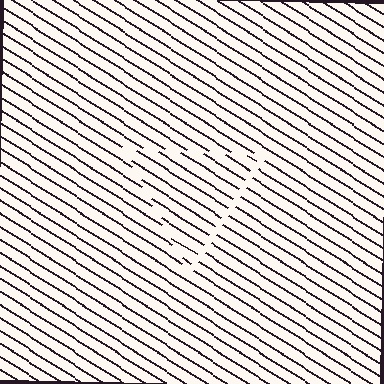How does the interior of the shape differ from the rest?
The interior of the shape contains the same grating, shifted by half a period — the contour is defined by the phase discontinuity where line-ends from the inner and outer gratings abut.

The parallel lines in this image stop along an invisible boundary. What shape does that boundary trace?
An illusory triangle. The interior of the shape contains the same grating, shifted by half a period — the contour is defined by the phase discontinuity where line-ends from the inner and outer gratings abut.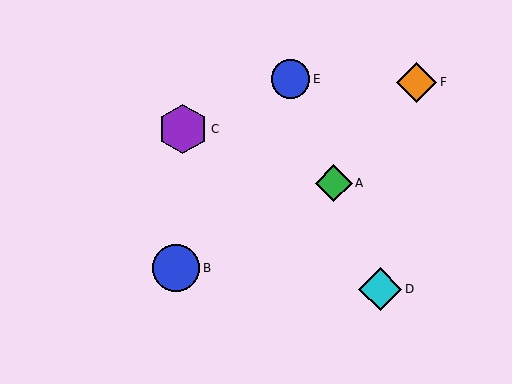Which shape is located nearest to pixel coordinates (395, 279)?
The cyan diamond (labeled D) at (380, 289) is nearest to that location.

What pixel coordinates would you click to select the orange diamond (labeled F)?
Click at (417, 82) to select the orange diamond F.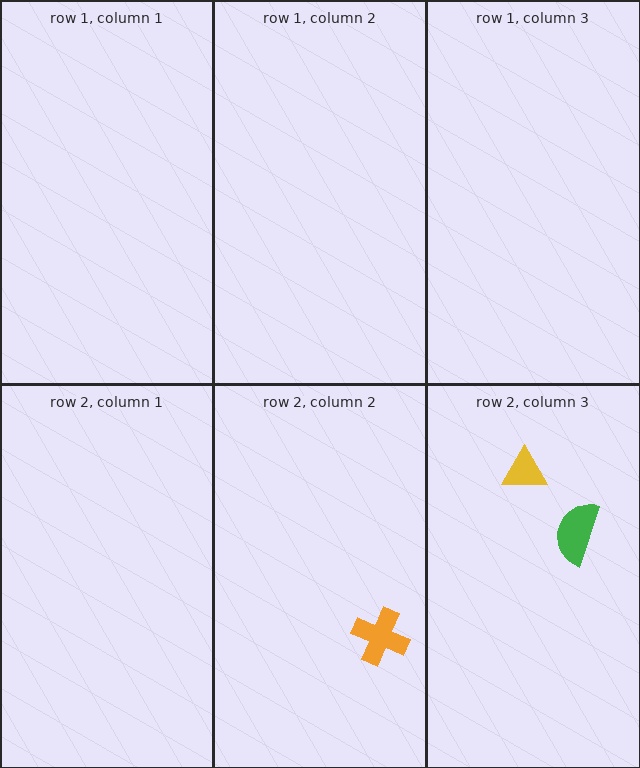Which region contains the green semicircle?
The row 2, column 3 region.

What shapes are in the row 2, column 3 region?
The yellow triangle, the green semicircle.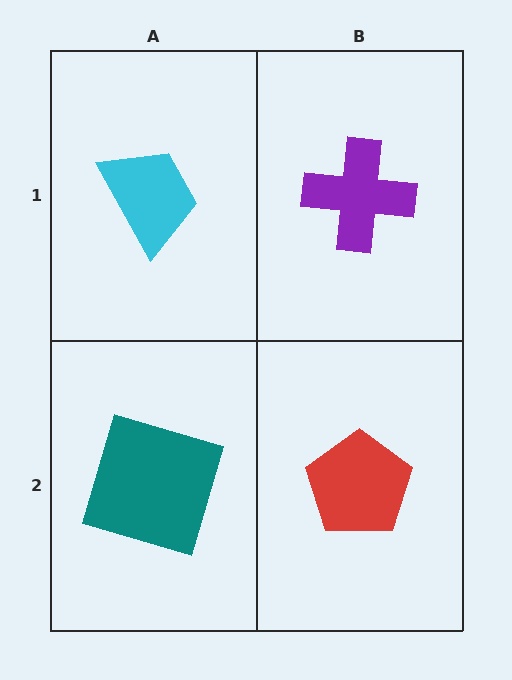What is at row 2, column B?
A red pentagon.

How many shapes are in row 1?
2 shapes.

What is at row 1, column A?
A cyan trapezoid.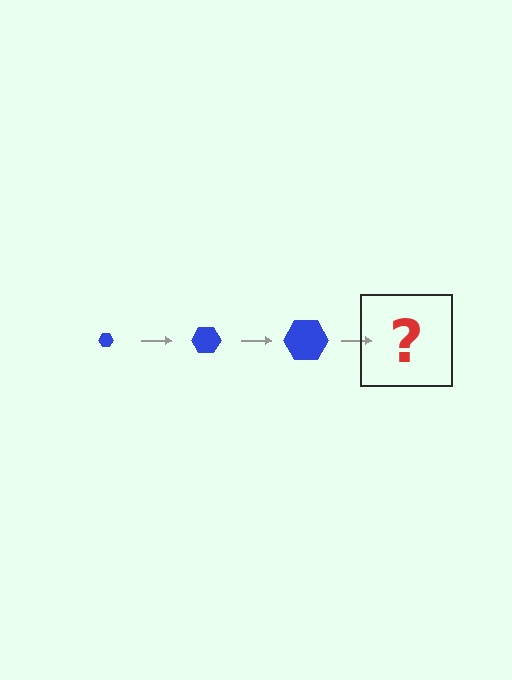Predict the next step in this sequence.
The next step is a blue hexagon, larger than the previous one.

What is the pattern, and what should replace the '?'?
The pattern is that the hexagon gets progressively larger each step. The '?' should be a blue hexagon, larger than the previous one.